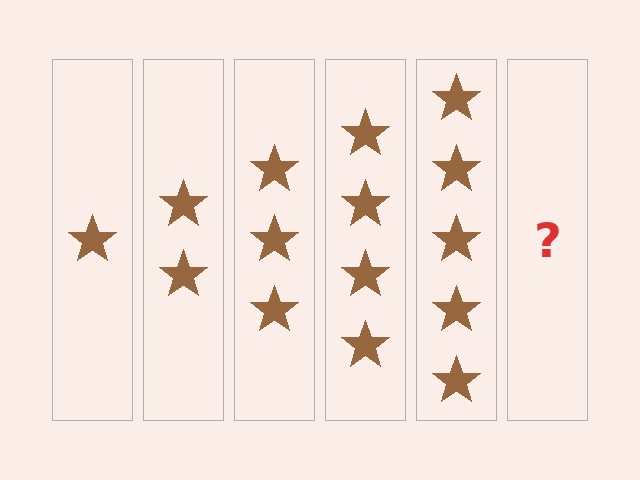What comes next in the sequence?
The next element should be 6 stars.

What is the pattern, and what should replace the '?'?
The pattern is that each step adds one more star. The '?' should be 6 stars.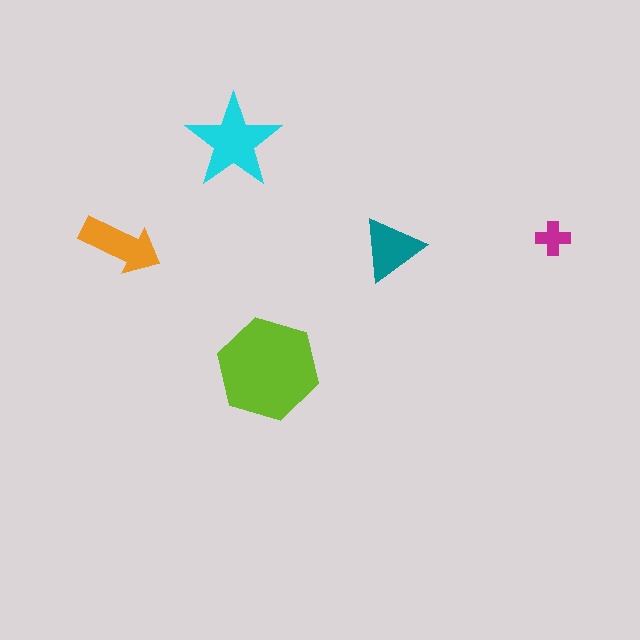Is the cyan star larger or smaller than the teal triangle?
Larger.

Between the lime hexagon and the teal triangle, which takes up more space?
The lime hexagon.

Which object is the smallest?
The magenta cross.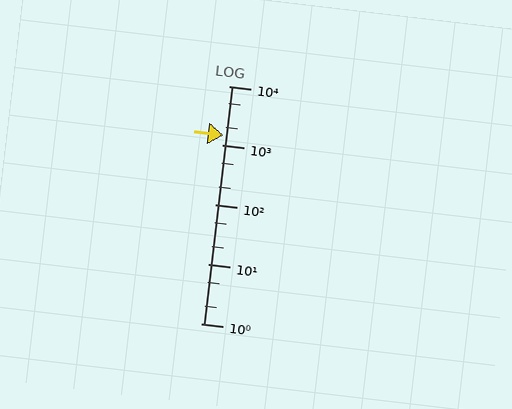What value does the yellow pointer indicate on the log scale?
The pointer indicates approximately 1500.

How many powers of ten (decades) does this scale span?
The scale spans 4 decades, from 1 to 10000.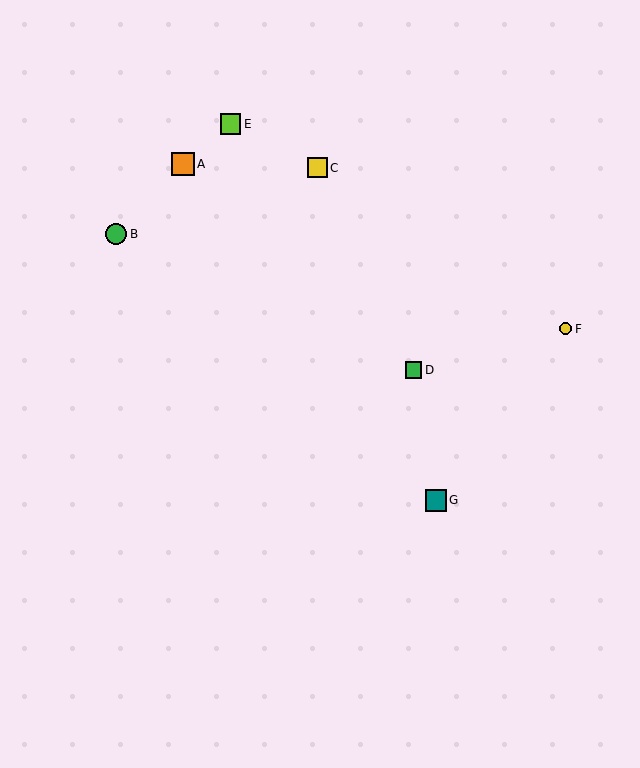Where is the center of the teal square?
The center of the teal square is at (436, 500).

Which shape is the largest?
The orange square (labeled A) is the largest.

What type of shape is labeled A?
Shape A is an orange square.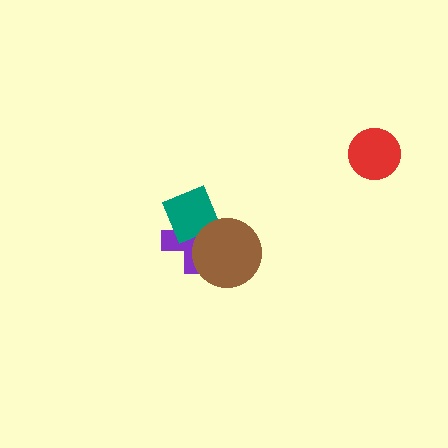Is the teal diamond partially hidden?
Yes, it is partially covered by another shape.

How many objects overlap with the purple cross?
2 objects overlap with the purple cross.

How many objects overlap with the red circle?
0 objects overlap with the red circle.